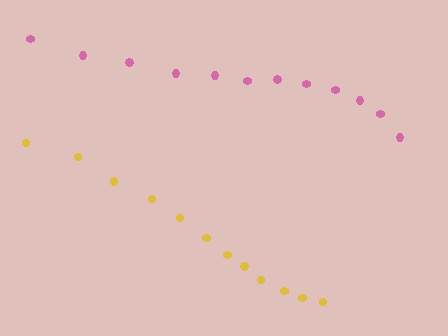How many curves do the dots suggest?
There are 2 distinct paths.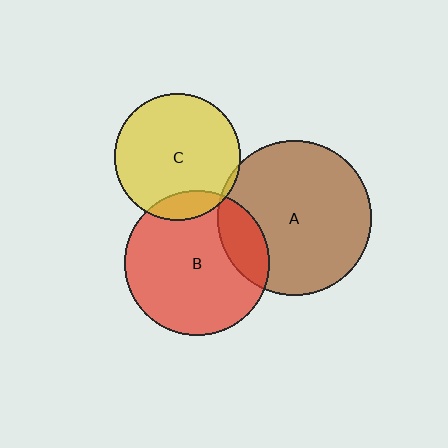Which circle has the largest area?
Circle A (brown).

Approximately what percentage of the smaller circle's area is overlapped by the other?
Approximately 20%.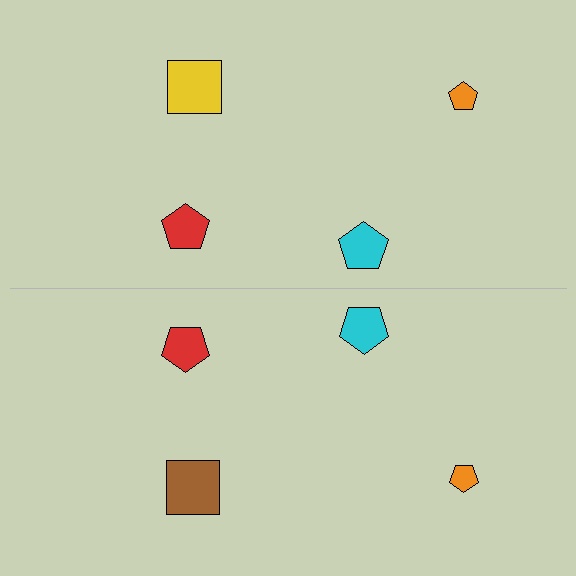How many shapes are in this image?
There are 8 shapes in this image.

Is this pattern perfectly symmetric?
No, the pattern is not perfectly symmetric. The brown square on the bottom side breaks the symmetry — its mirror counterpart is yellow.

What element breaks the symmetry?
The brown square on the bottom side breaks the symmetry — its mirror counterpart is yellow.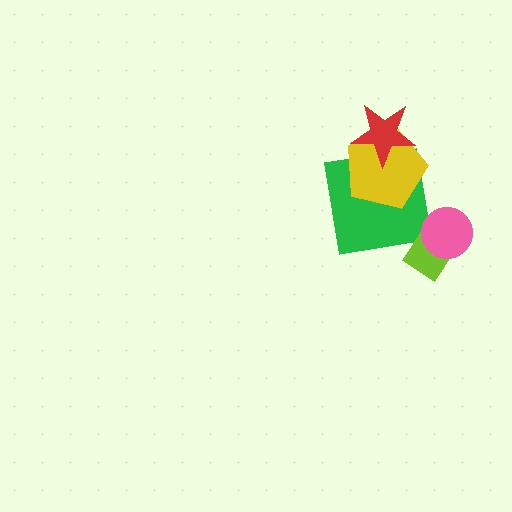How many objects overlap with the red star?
2 objects overlap with the red star.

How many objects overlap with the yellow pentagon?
2 objects overlap with the yellow pentagon.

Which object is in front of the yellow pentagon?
The red star is in front of the yellow pentagon.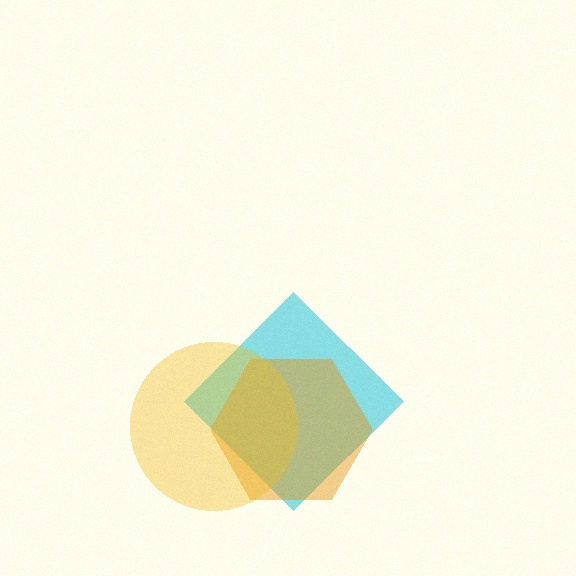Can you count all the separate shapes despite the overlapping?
Yes, there are 3 separate shapes.